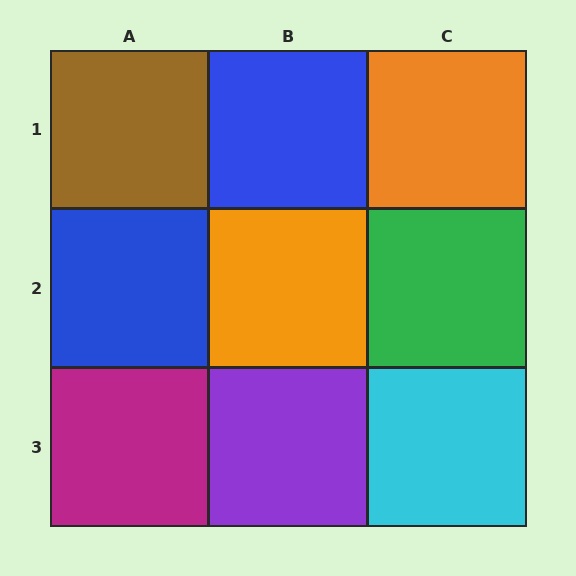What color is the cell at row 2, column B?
Orange.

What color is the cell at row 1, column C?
Orange.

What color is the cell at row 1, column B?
Blue.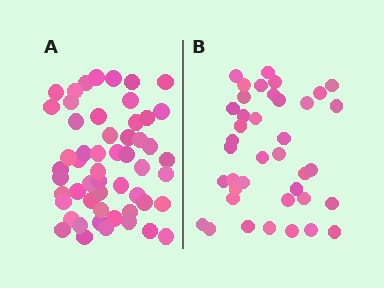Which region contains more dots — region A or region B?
Region A (the left region) has more dots.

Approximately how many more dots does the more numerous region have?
Region A has approximately 15 more dots than region B.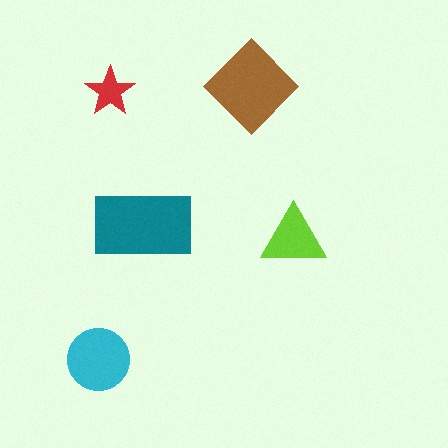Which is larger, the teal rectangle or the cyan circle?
The teal rectangle.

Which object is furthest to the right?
The lime triangle is rightmost.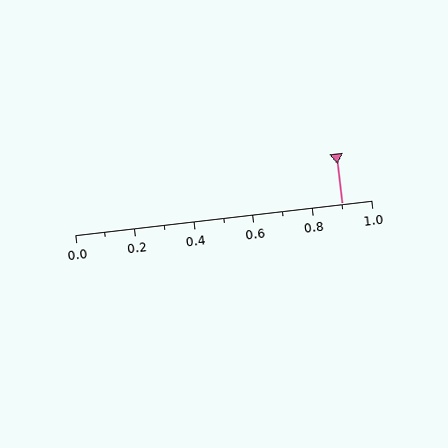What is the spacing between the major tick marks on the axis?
The major ticks are spaced 0.2 apart.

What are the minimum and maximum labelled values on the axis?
The axis runs from 0.0 to 1.0.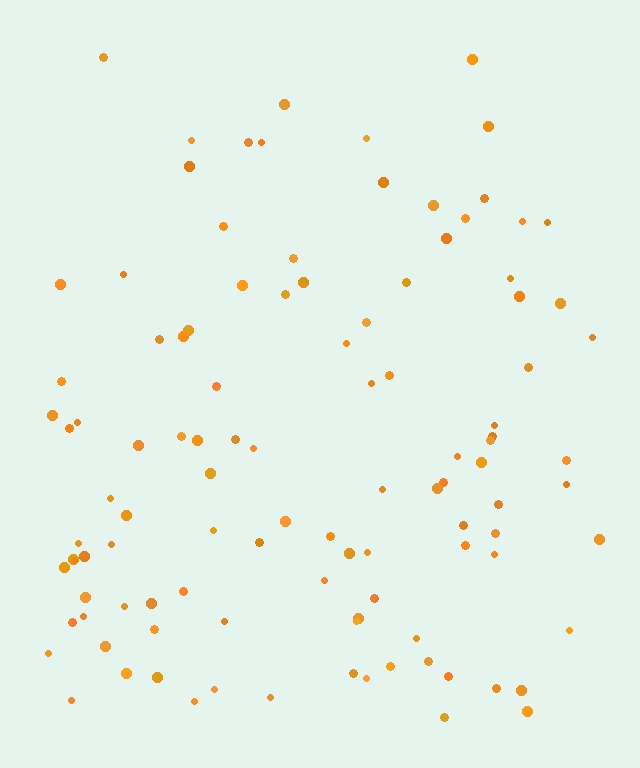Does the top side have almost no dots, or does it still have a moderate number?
Still a moderate number, just noticeably fewer than the bottom.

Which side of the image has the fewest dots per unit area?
The top.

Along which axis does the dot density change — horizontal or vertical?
Vertical.